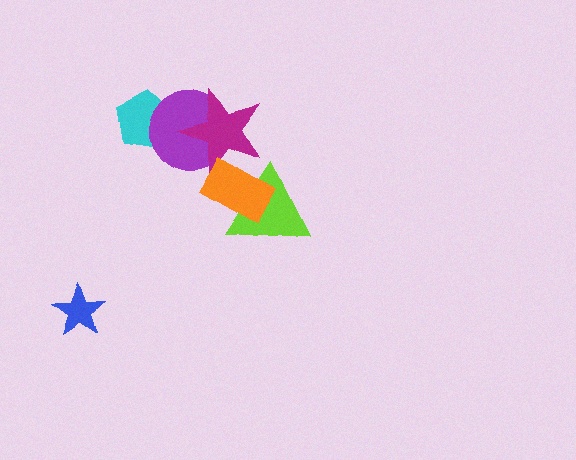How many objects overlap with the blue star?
0 objects overlap with the blue star.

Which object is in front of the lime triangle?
The orange rectangle is in front of the lime triangle.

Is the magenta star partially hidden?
Yes, it is partially covered by another shape.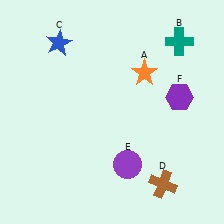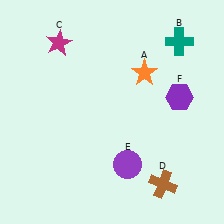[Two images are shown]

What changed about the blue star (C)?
In Image 1, C is blue. In Image 2, it changed to magenta.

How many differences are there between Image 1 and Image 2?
There is 1 difference between the two images.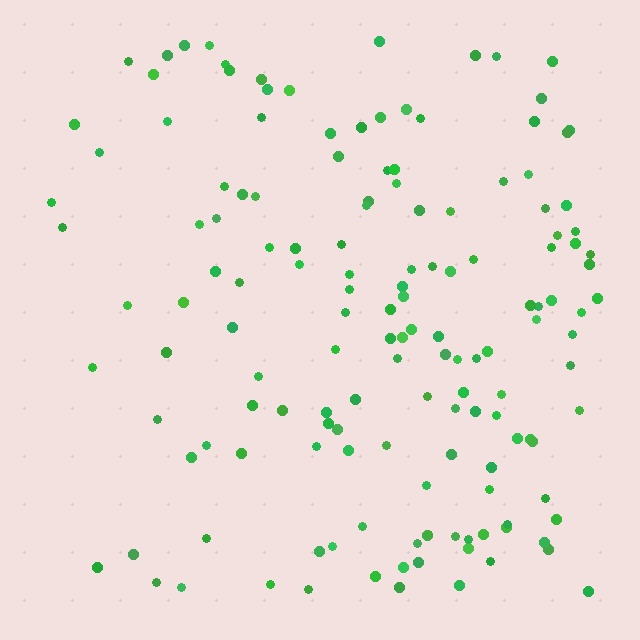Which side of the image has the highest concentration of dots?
The right.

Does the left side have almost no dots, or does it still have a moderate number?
Still a moderate number, just noticeably fewer than the right.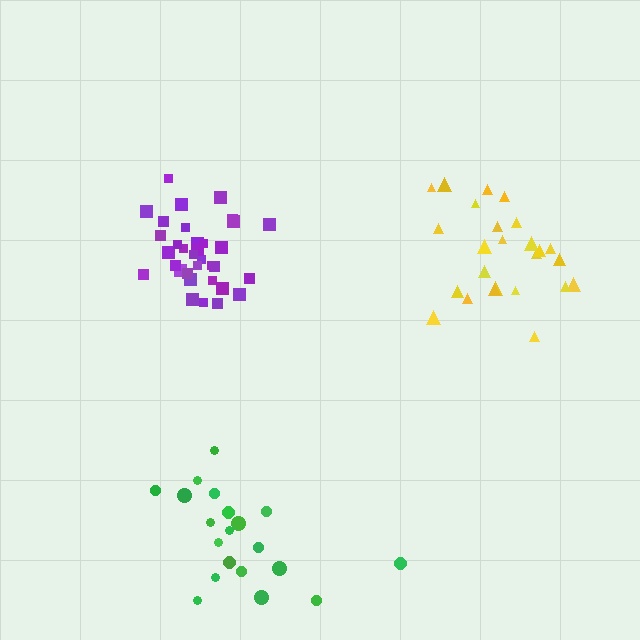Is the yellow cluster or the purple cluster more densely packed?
Purple.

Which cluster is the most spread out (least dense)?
Green.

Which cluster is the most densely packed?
Purple.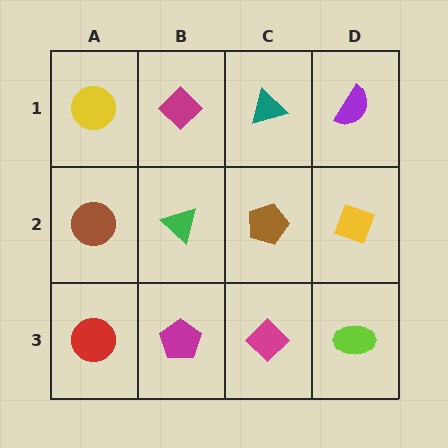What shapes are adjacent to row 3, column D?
A yellow diamond (row 2, column D), a magenta diamond (row 3, column C).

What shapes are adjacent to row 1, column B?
A green triangle (row 2, column B), a yellow circle (row 1, column A), a teal triangle (row 1, column C).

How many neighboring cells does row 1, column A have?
2.